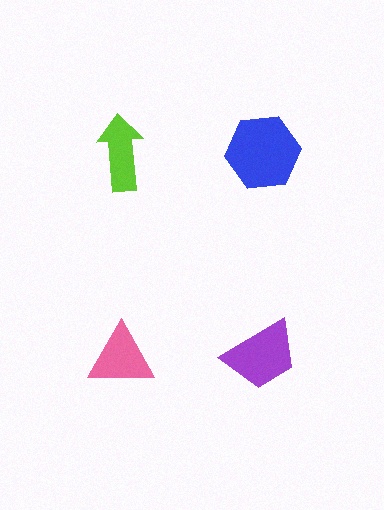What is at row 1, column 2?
A blue hexagon.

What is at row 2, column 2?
A purple trapezoid.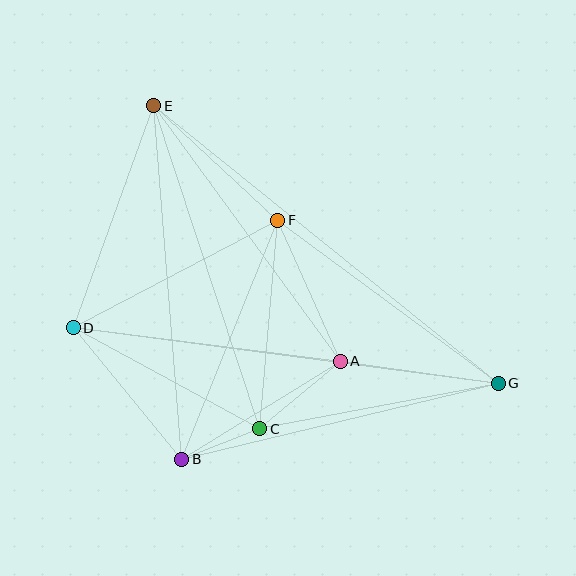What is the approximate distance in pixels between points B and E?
The distance between B and E is approximately 355 pixels.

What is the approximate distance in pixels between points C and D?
The distance between C and D is approximately 212 pixels.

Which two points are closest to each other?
Points B and C are closest to each other.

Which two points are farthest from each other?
Points E and G are farthest from each other.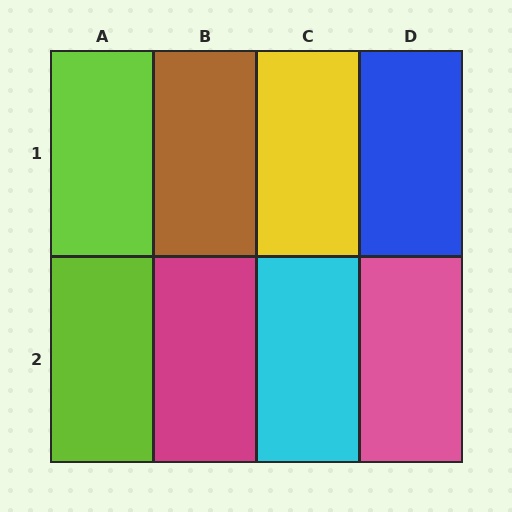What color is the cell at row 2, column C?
Cyan.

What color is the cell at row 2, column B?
Magenta.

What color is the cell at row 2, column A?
Lime.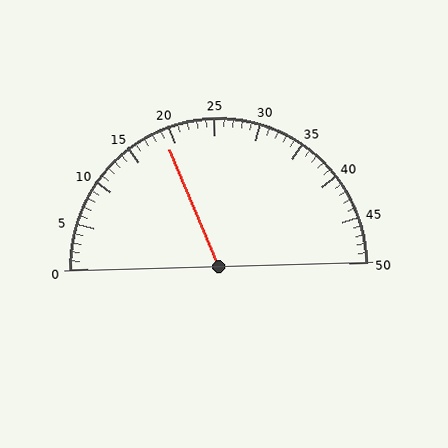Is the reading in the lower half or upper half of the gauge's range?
The reading is in the lower half of the range (0 to 50).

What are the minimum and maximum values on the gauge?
The gauge ranges from 0 to 50.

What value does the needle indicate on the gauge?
The needle indicates approximately 19.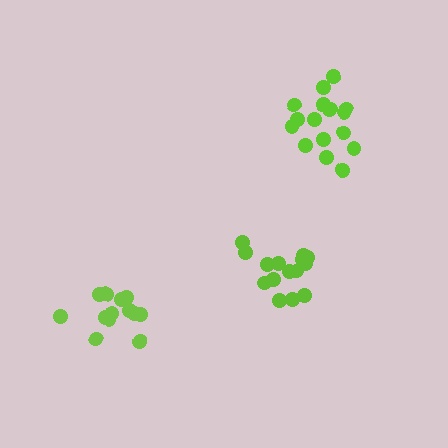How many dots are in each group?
Group 1: 16 dots, Group 2: 16 dots, Group 3: 13 dots (45 total).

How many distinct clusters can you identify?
There are 3 distinct clusters.